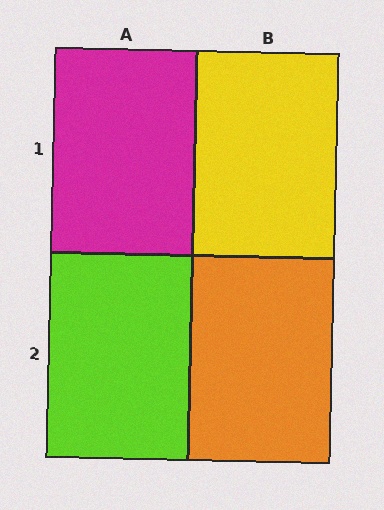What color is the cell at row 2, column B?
Orange.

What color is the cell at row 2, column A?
Lime.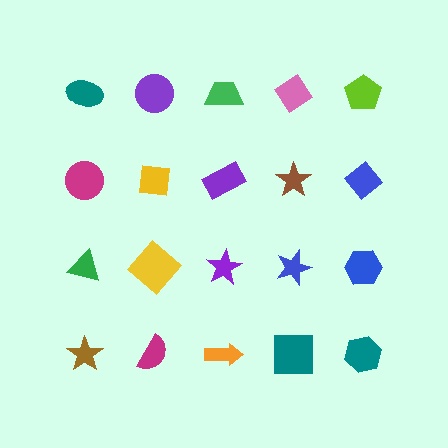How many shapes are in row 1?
5 shapes.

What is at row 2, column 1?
A magenta circle.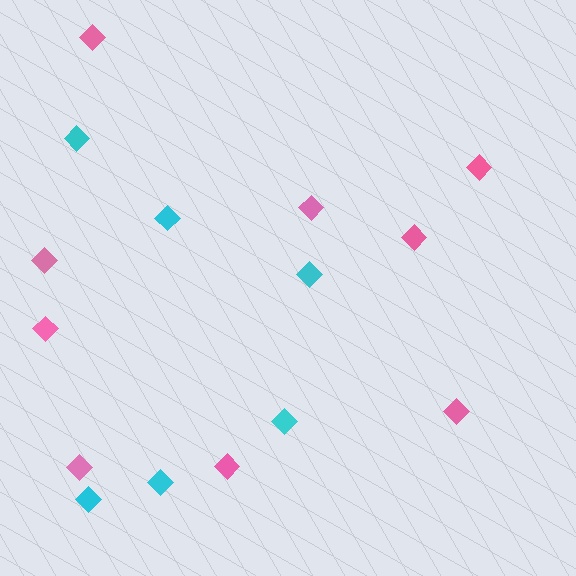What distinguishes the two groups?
There are 2 groups: one group of cyan diamonds (6) and one group of pink diamonds (9).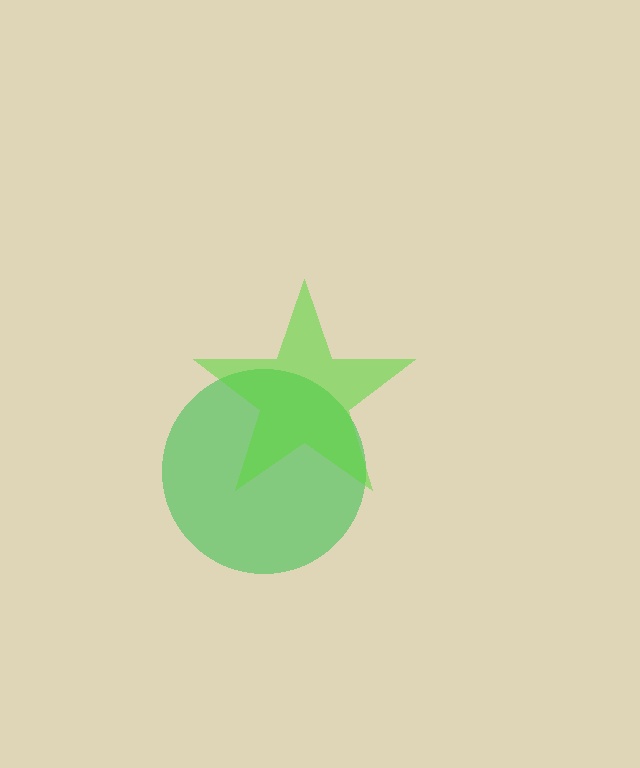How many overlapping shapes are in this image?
There are 2 overlapping shapes in the image.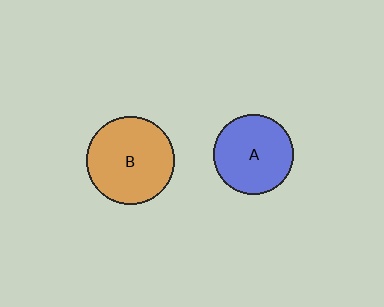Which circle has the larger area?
Circle B (orange).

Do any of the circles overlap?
No, none of the circles overlap.